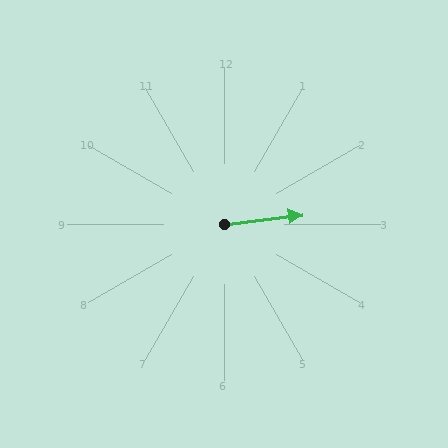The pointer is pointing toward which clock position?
Roughly 3 o'clock.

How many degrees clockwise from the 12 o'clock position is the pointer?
Approximately 83 degrees.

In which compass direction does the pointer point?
East.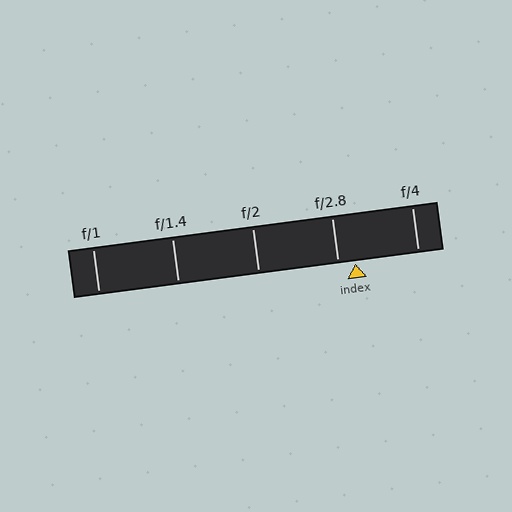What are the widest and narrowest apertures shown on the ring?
The widest aperture shown is f/1 and the narrowest is f/4.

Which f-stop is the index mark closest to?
The index mark is closest to f/2.8.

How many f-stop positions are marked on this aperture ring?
There are 5 f-stop positions marked.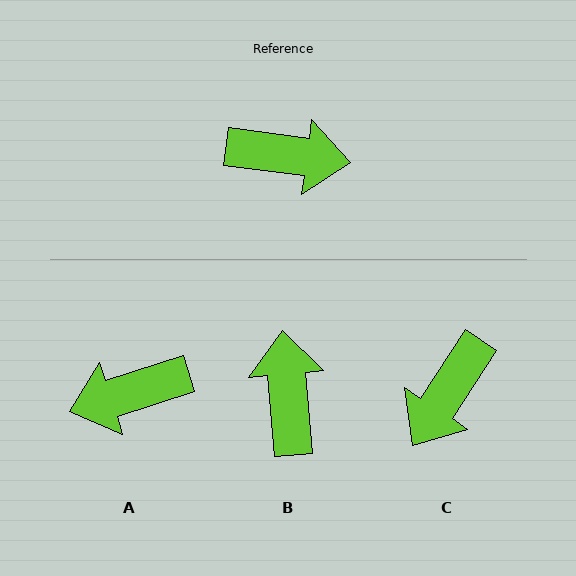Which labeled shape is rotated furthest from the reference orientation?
A, about 155 degrees away.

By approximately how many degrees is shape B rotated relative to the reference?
Approximately 103 degrees counter-clockwise.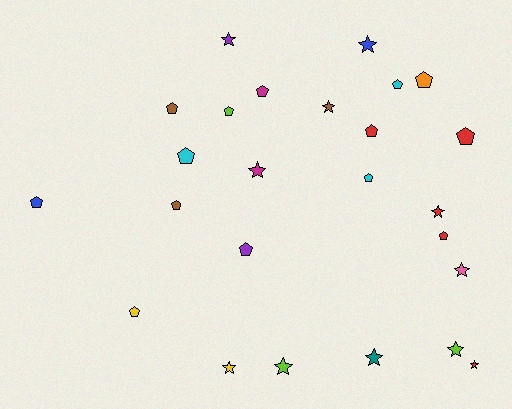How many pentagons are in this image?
There are 14 pentagons.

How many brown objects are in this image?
There are 3 brown objects.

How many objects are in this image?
There are 25 objects.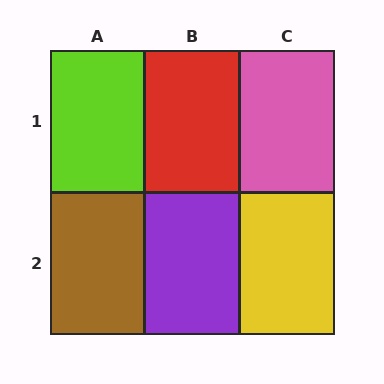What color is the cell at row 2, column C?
Yellow.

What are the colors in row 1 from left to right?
Lime, red, pink.